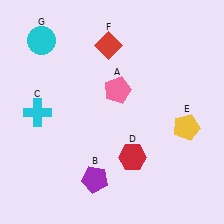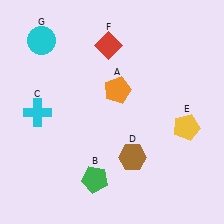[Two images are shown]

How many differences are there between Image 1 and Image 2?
There are 3 differences between the two images.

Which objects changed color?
A changed from pink to orange. B changed from purple to green. D changed from red to brown.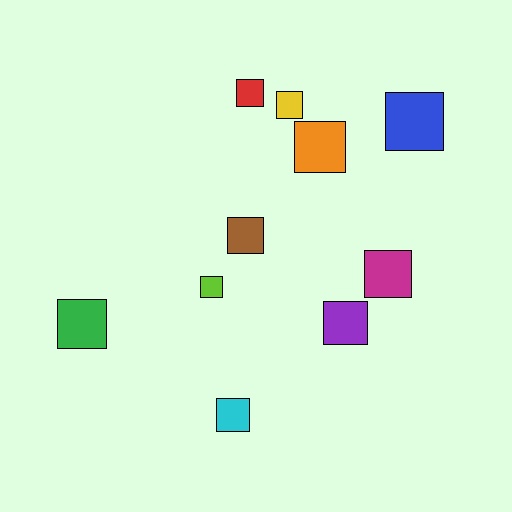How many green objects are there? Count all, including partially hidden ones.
There is 1 green object.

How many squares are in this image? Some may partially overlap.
There are 10 squares.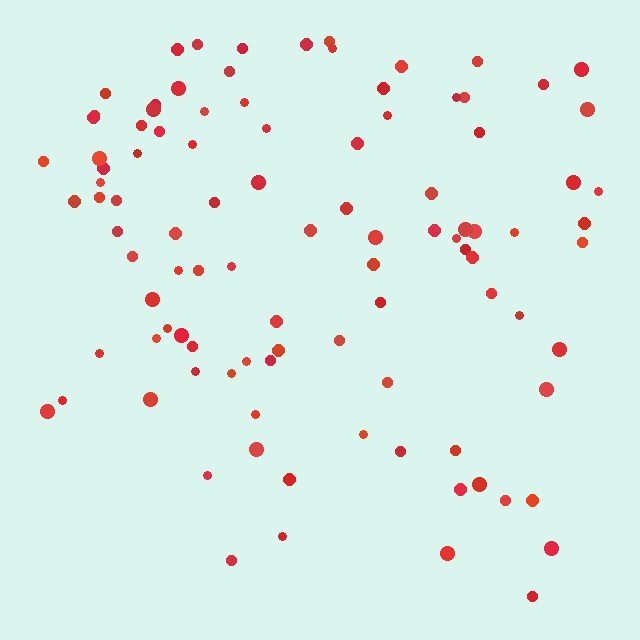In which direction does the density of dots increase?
From bottom to top, with the top side densest.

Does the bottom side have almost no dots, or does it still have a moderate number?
Still a moderate number, just noticeably fewer than the top.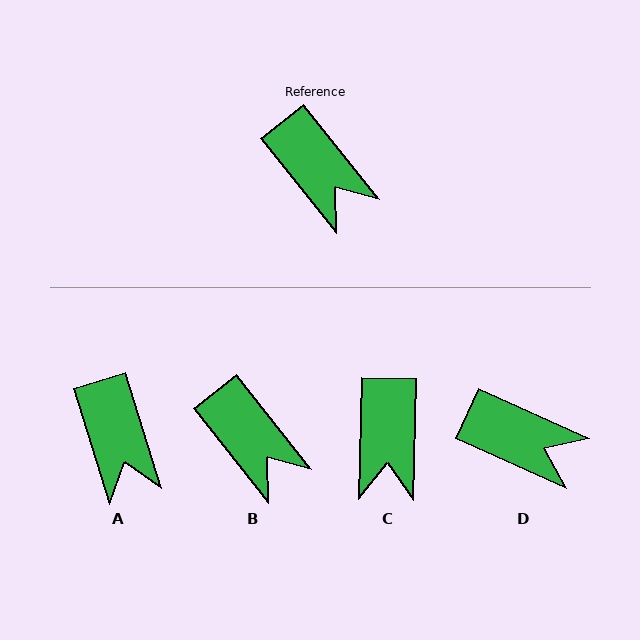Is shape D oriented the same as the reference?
No, it is off by about 27 degrees.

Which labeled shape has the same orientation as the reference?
B.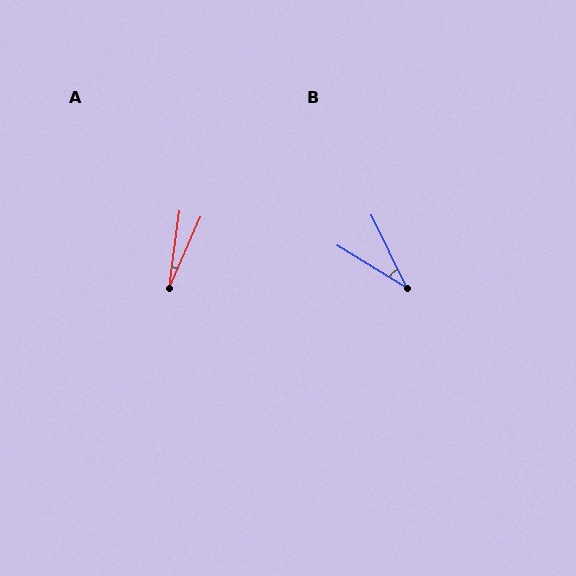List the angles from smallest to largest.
A (16°), B (32°).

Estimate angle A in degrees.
Approximately 16 degrees.